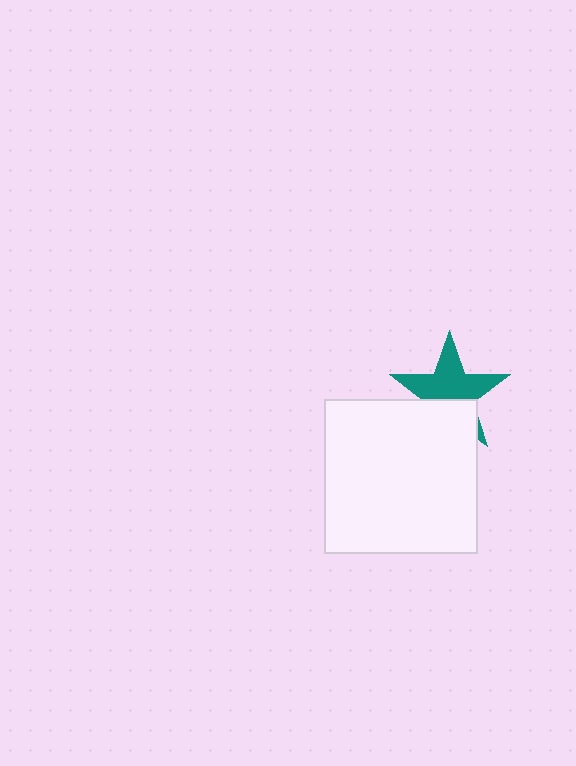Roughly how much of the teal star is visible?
About half of it is visible (roughly 64%).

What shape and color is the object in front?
The object in front is a white square.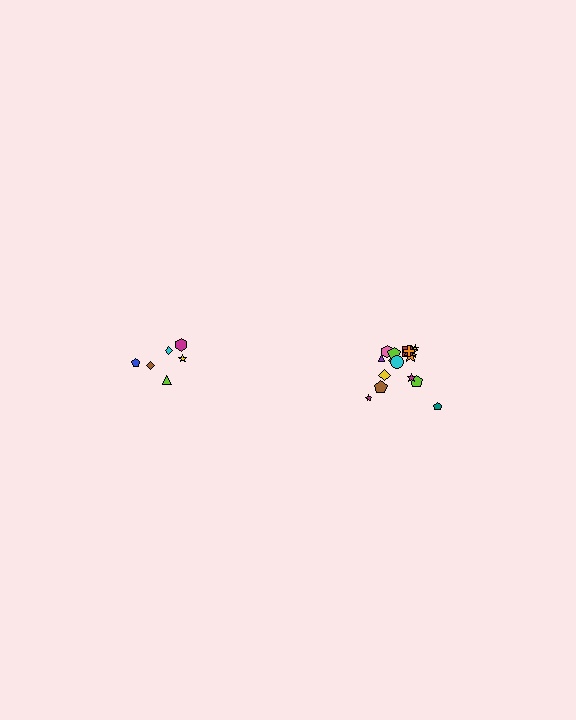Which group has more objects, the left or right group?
The right group.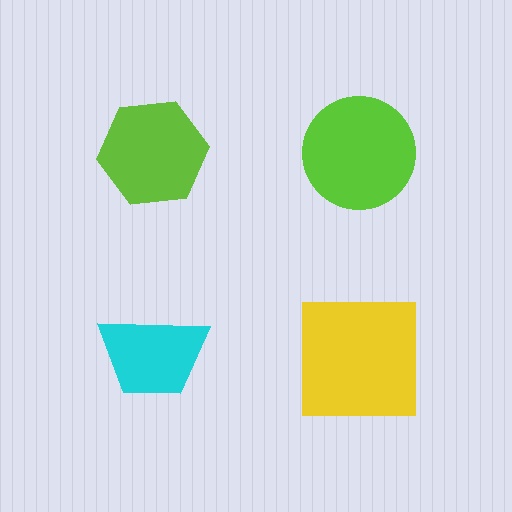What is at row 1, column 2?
A lime circle.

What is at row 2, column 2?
A yellow square.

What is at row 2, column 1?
A cyan trapezoid.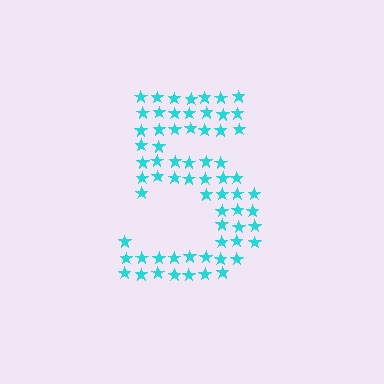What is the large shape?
The large shape is the digit 5.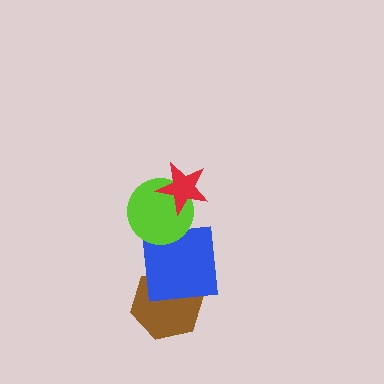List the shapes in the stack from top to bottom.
From top to bottom: the red star, the lime circle, the blue square, the brown hexagon.